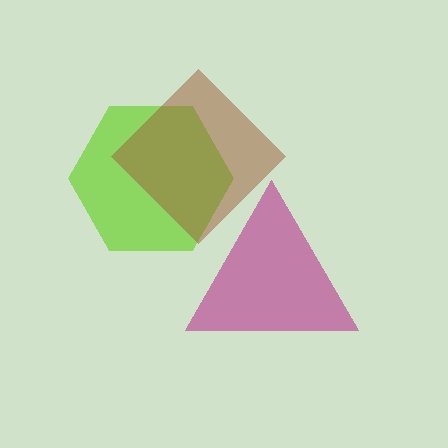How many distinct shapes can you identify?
There are 3 distinct shapes: a lime hexagon, a magenta triangle, a brown diamond.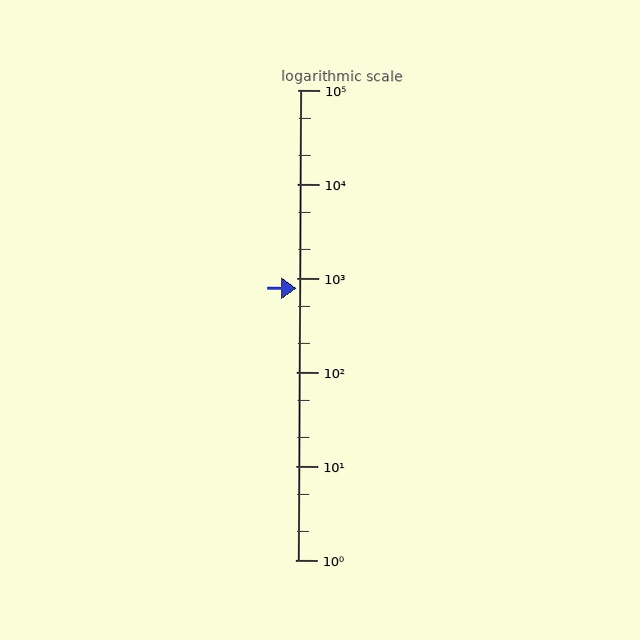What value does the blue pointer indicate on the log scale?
The pointer indicates approximately 780.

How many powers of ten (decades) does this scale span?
The scale spans 5 decades, from 1 to 100000.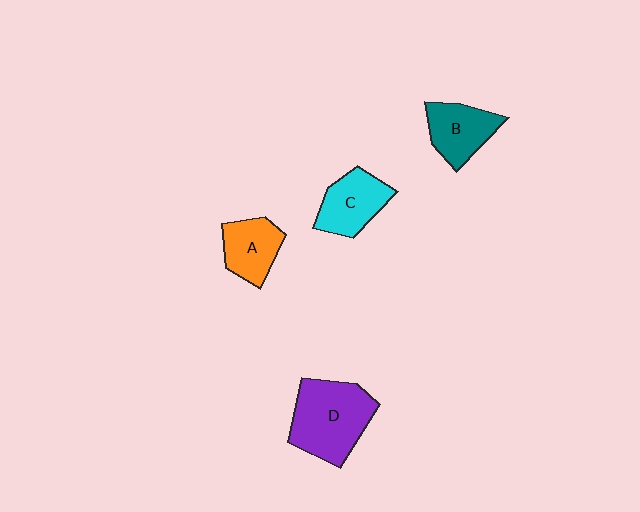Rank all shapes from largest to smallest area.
From largest to smallest: D (purple), C (cyan), B (teal), A (orange).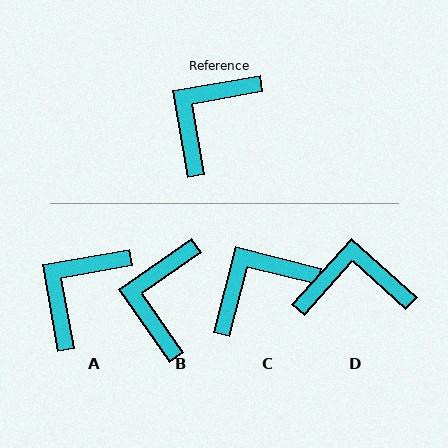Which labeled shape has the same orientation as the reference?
A.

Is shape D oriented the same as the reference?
No, it is off by about 52 degrees.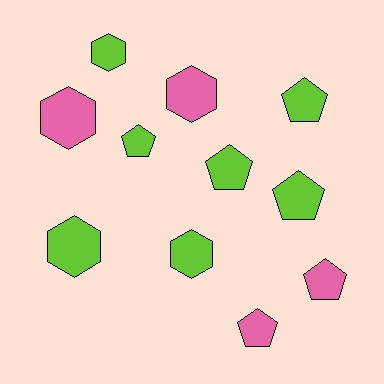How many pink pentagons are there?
There are 2 pink pentagons.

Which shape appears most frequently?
Pentagon, with 6 objects.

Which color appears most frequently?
Lime, with 7 objects.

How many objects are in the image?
There are 11 objects.